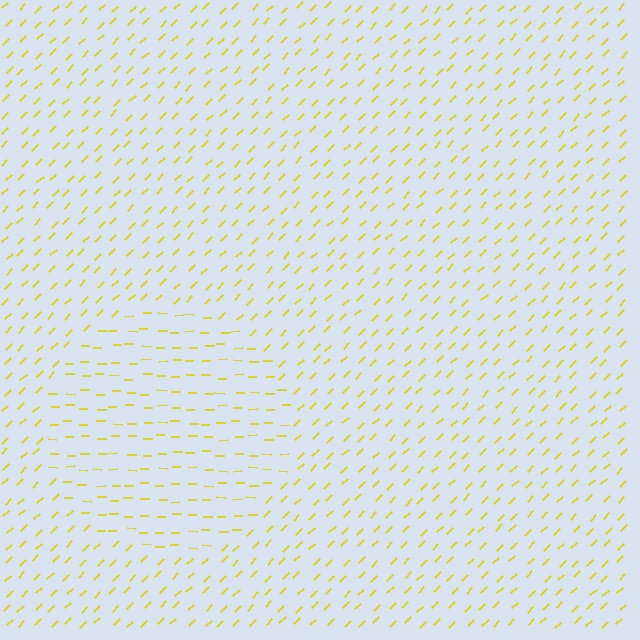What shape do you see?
I see a circle.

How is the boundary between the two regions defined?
The boundary is defined purely by a change in line orientation (approximately 45 degrees difference). All lines are the same color and thickness.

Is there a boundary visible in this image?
Yes, there is a texture boundary formed by a change in line orientation.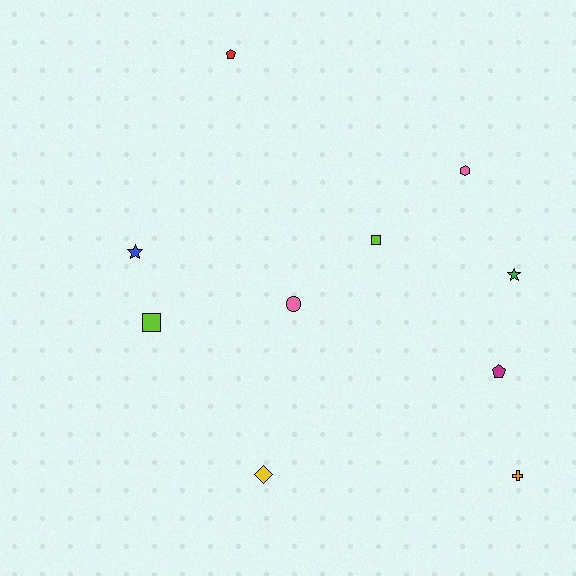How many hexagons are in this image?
There is 1 hexagon.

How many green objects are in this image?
There is 1 green object.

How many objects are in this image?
There are 10 objects.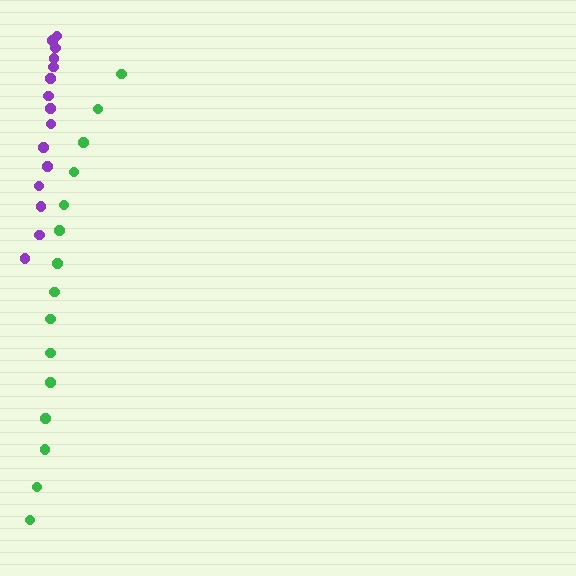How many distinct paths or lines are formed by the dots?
There are 2 distinct paths.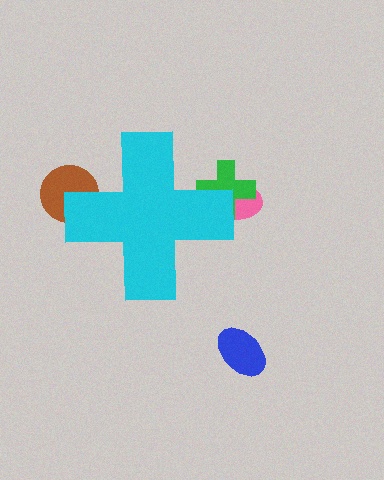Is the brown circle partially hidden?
Yes, the brown circle is partially hidden behind the cyan cross.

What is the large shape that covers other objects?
A cyan cross.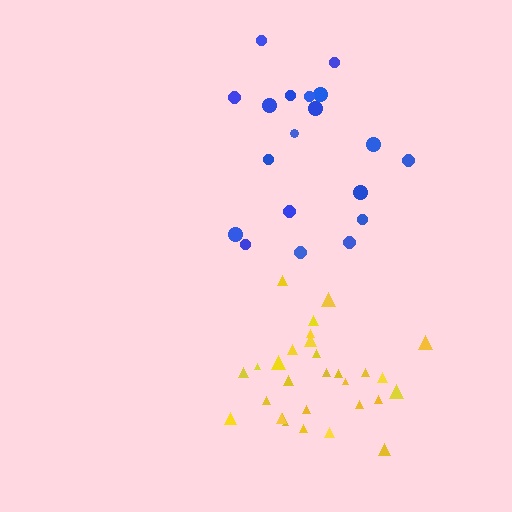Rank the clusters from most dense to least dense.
yellow, blue.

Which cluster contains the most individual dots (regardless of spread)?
Yellow (29).